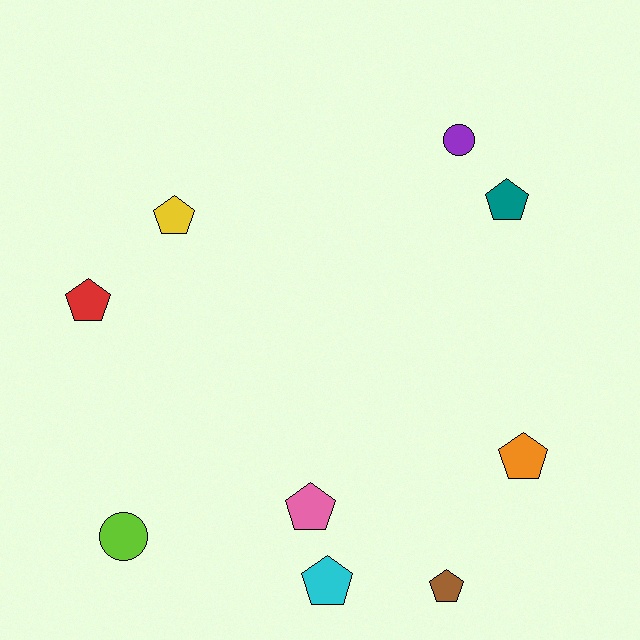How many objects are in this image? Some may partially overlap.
There are 9 objects.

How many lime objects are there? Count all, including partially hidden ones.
There is 1 lime object.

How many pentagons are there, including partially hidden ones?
There are 7 pentagons.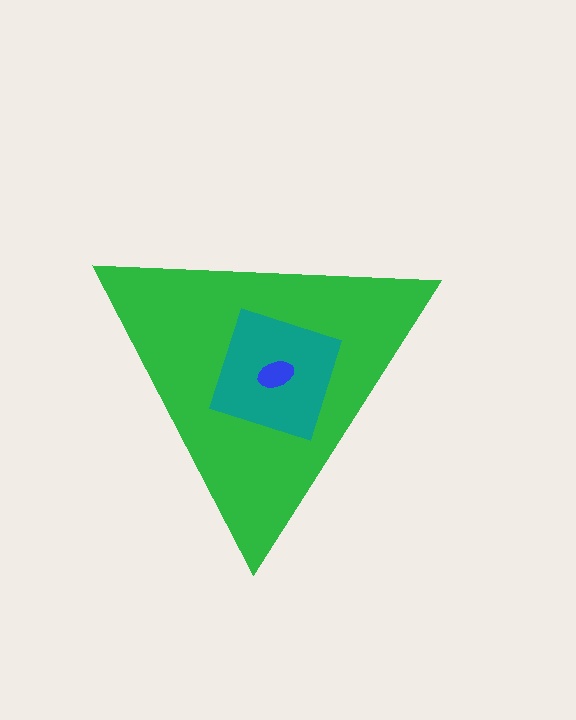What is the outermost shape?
The green triangle.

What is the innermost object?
The blue ellipse.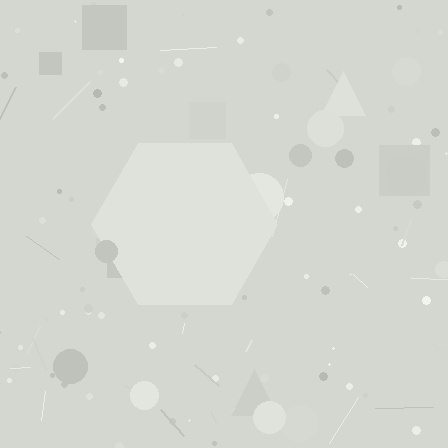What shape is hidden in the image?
A hexagon is hidden in the image.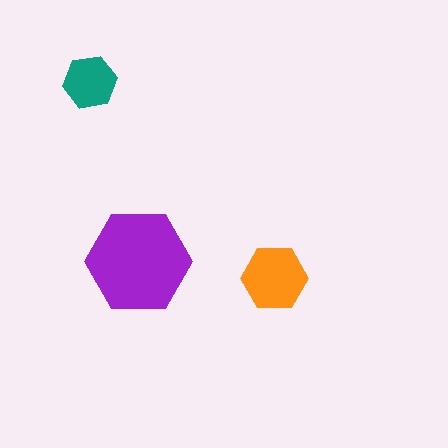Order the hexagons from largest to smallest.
the purple one, the orange one, the teal one.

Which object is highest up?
The teal hexagon is topmost.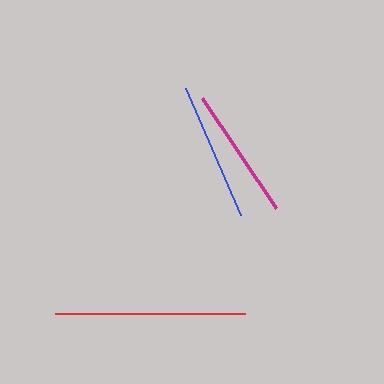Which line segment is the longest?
The red line is the longest at approximately 190 pixels.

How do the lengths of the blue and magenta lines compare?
The blue and magenta lines are approximately the same length.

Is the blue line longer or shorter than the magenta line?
The blue line is longer than the magenta line.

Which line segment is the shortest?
The magenta line is the shortest at approximately 133 pixels.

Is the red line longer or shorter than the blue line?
The red line is longer than the blue line.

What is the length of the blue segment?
The blue segment is approximately 139 pixels long.